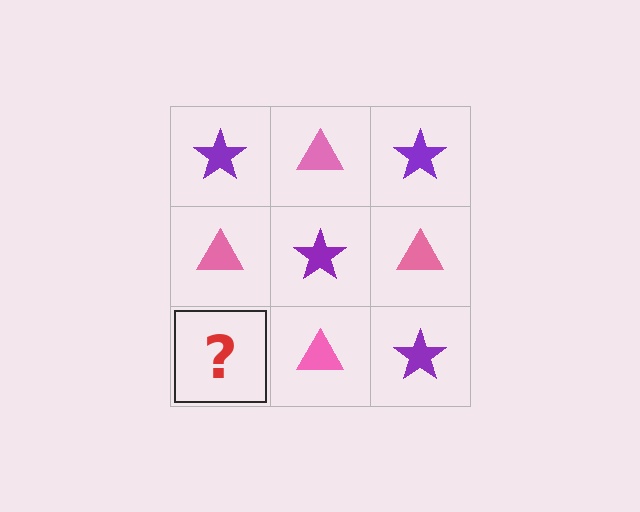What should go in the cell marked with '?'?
The missing cell should contain a purple star.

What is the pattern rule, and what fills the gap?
The rule is that it alternates purple star and pink triangle in a checkerboard pattern. The gap should be filled with a purple star.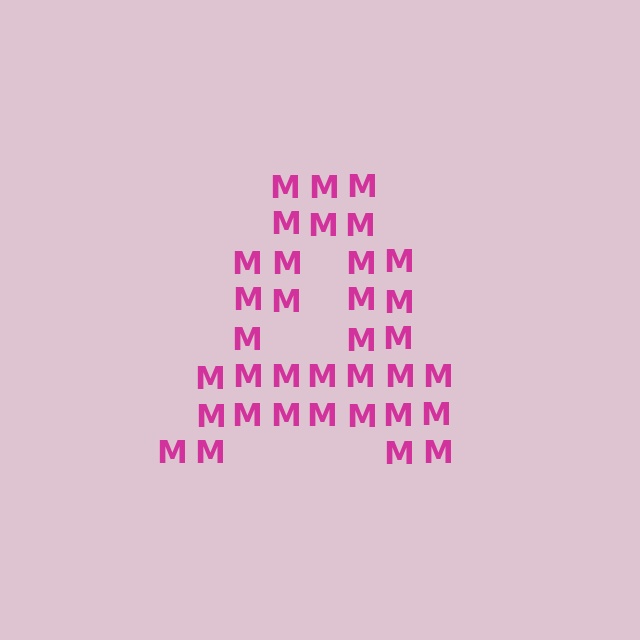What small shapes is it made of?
It is made of small letter M's.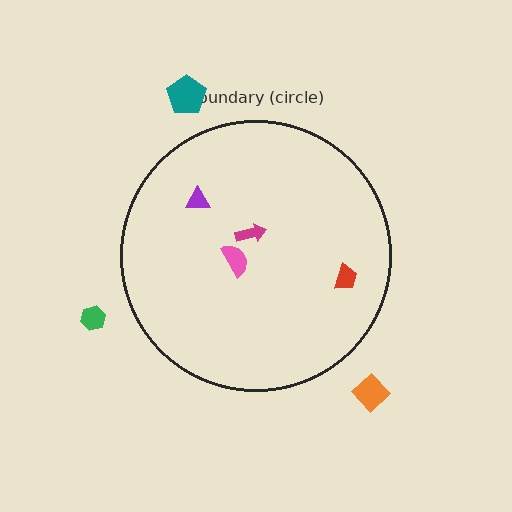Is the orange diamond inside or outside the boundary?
Outside.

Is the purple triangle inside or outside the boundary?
Inside.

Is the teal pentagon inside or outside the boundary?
Outside.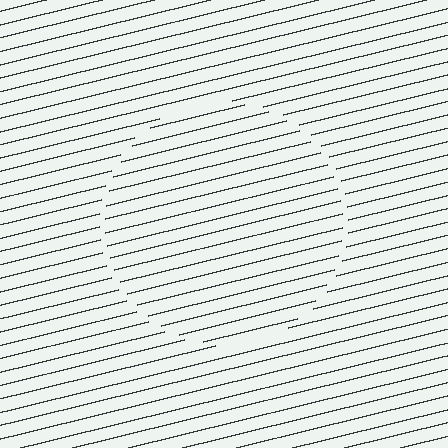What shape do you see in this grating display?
An illusory circle. The interior of the shape contains the same grating, shifted by half a period — the contour is defined by the phase discontinuity where line-ends from the inner and outer gratings abut.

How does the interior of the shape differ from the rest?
The interior of the shape contains the same grating, shifted by half a period — the contour is defined by the phase discontinuity where line-ends from the inner and outer gratings abut.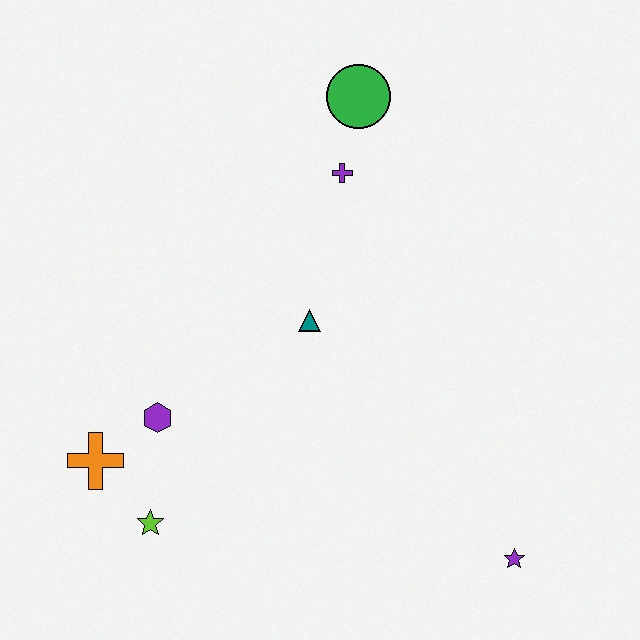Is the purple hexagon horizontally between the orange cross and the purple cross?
Yes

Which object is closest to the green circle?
The purple cross is closest to the green circle.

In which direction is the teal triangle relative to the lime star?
The teal triangle is above the lime star.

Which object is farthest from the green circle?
The purple star is farthest from the green circle.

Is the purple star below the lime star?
Yes